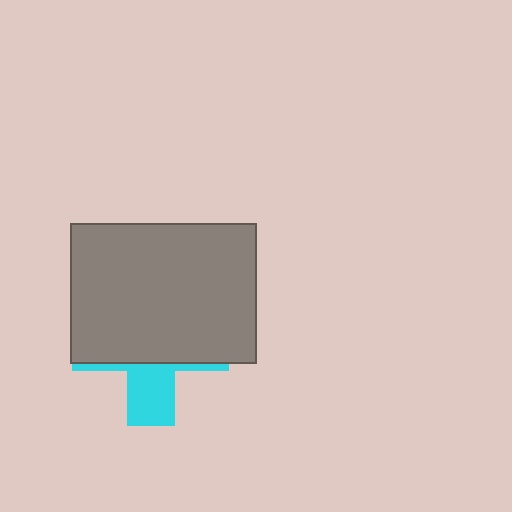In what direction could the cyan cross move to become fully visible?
The cyan cross could move down. That would shift it out from behind the gray rectangle entirely.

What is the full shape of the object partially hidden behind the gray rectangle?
The partially hidden object is a cyan cross.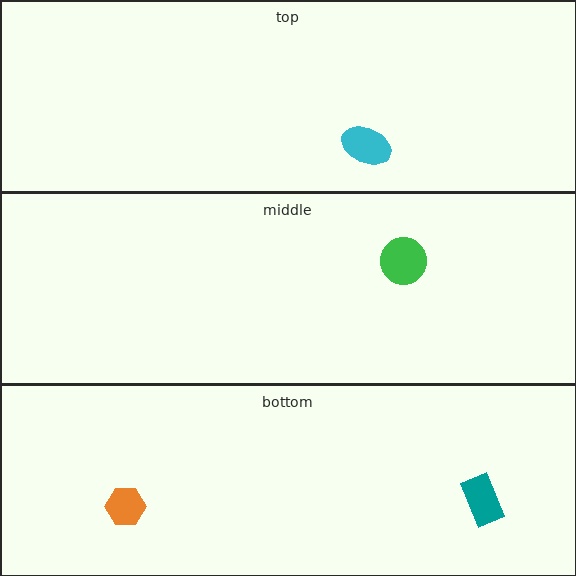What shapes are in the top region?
The cyan ellipse.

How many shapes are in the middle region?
1.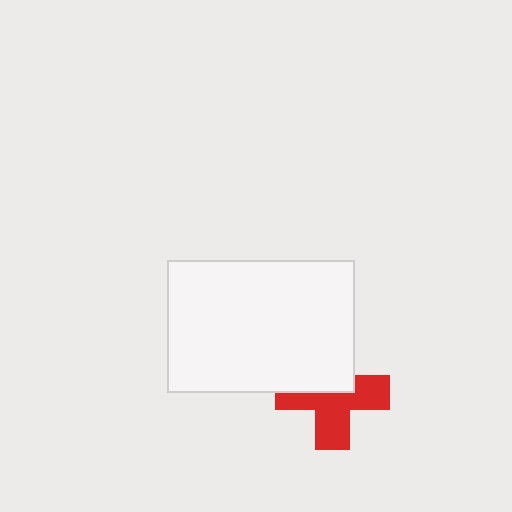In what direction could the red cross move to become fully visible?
The red cross could move down. That would shift it out from behind the white rectangle entirely.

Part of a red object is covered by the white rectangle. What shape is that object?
It is a cross.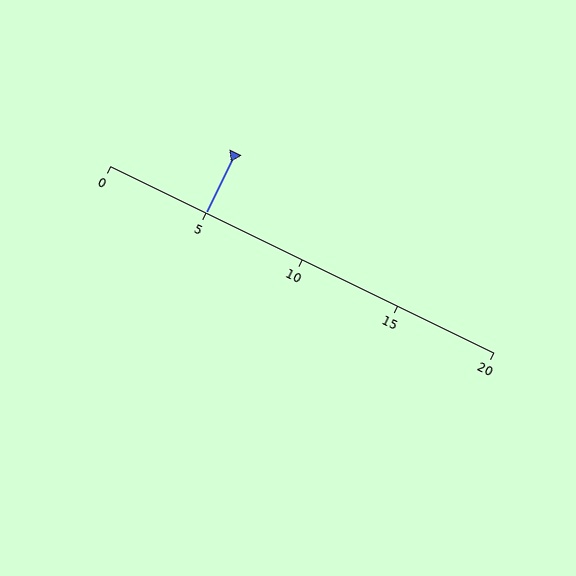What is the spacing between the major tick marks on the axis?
The major ticks are spaced 5 apart.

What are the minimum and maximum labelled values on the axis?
The axis runs from 0 to 20.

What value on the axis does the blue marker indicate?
The marker indicates approximately 5.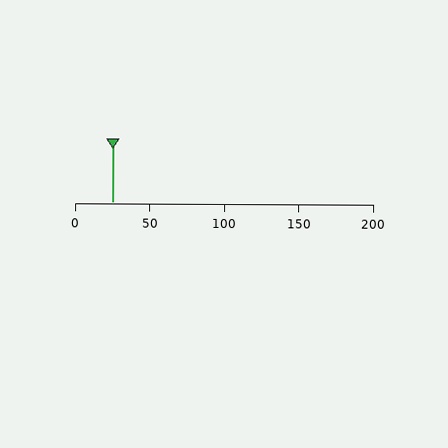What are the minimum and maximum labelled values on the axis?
The axis runs from 0 to 200.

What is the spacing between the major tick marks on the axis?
The major ticks are spaced 50 apart.